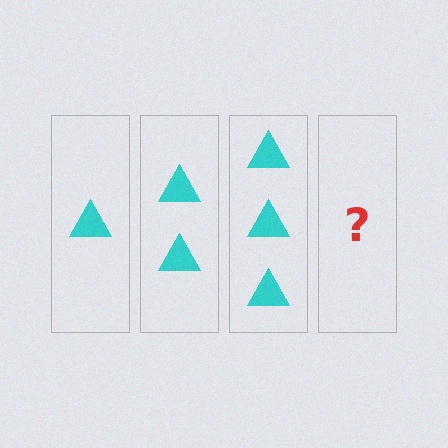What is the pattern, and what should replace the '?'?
The pattern is that each step adds one more triangle. The '?' should be 4 triangles.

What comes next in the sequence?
The next element should be 4 triangles.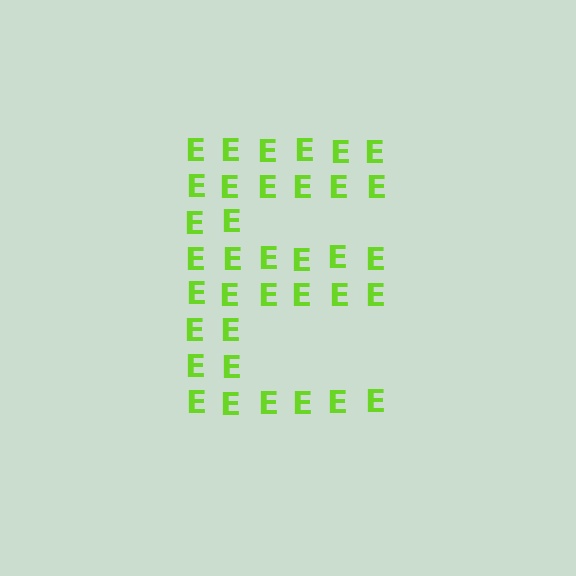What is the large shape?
The large shape is the letter E.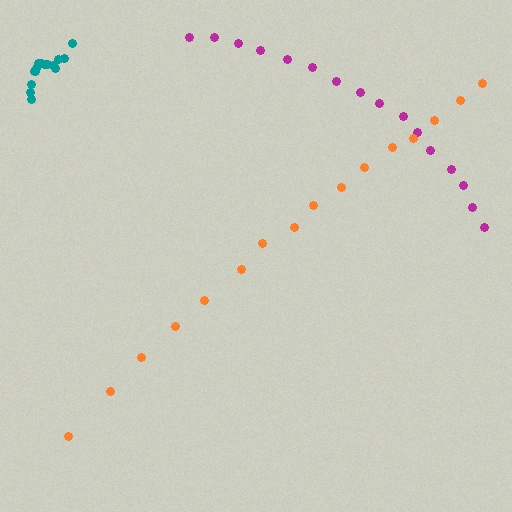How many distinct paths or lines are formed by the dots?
There are 3 distinct paths.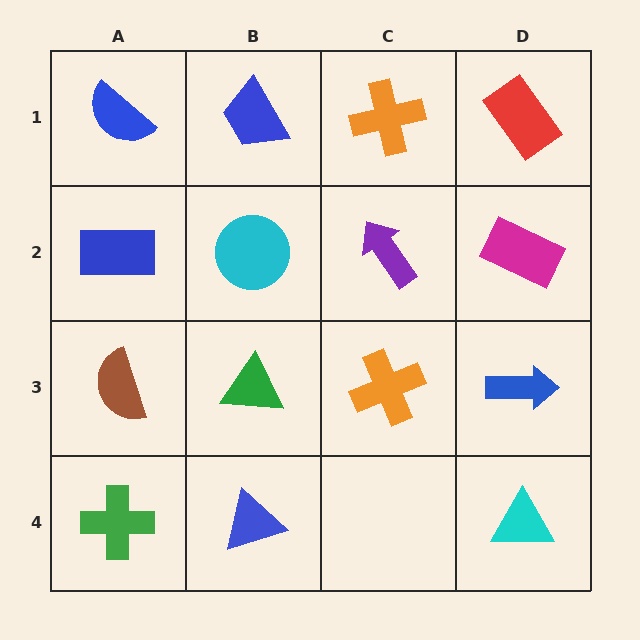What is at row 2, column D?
A magenta rectangle.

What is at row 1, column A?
A blue semicircle.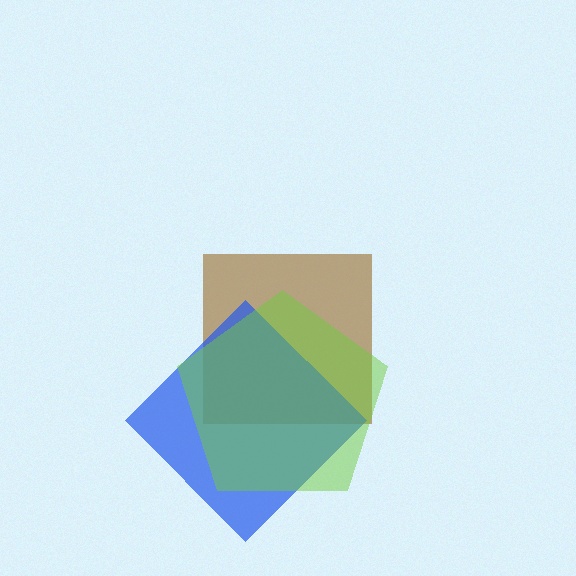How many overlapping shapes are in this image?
There are 3 overlapping shapes in the image.